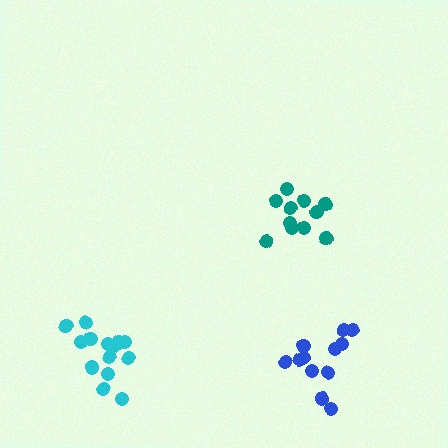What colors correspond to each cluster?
The clusters are colored: blue, teal, cyan.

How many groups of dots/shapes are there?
There are 3 groups.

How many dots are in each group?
Group 1: 12 dots, Group 2: 11 dots, Group 3: 14 dots (37 total).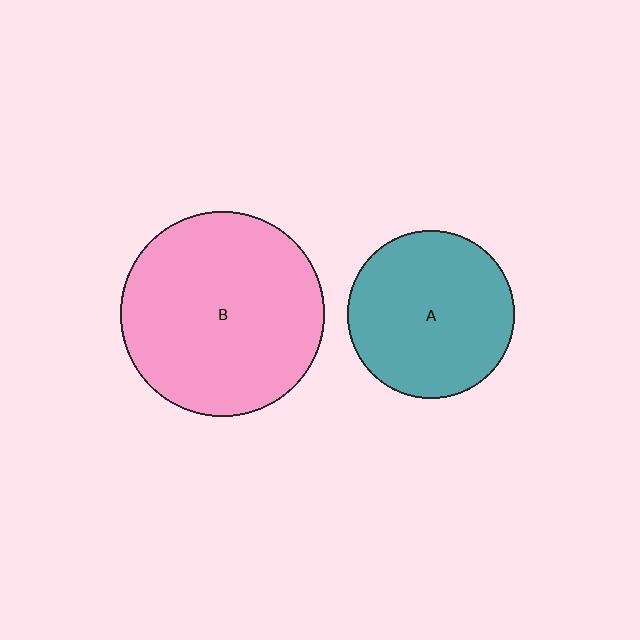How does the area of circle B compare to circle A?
Approximately 1.5 times.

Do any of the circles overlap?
No, none of the circles overlap.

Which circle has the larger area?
Circle B (pink).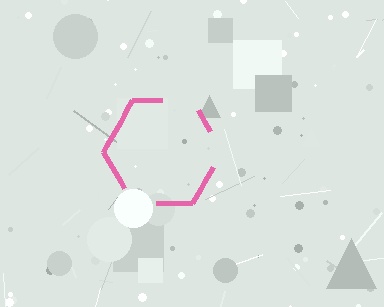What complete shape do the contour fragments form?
The contour fragments form a hexagon.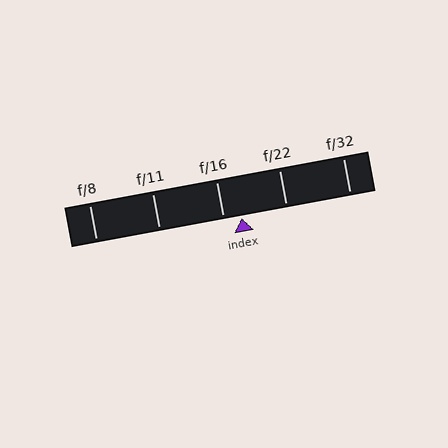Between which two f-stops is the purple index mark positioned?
The index mark is between f/16 and f/22.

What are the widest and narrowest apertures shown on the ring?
The widest aperture shown is f/8 and the narrowest is f/32.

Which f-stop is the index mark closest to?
The index mark is closest to f/16.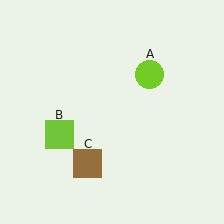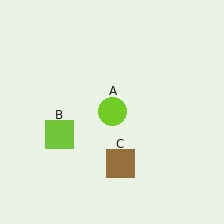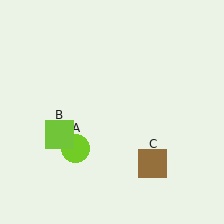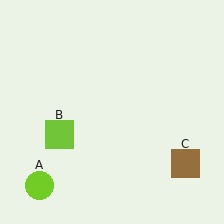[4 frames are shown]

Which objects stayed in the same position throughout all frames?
Lime square (object B) remained stationary.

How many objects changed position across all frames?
2 objects changed position: lime circle (object A), brown square (object C).